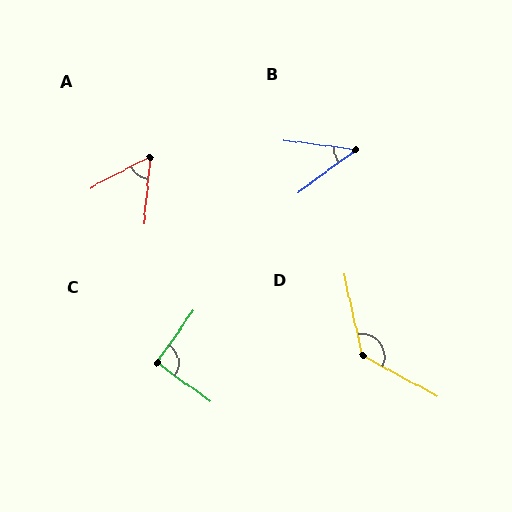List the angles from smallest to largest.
B (44°), A (57°), C (90°), D (131°).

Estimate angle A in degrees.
Approximately 57 degrees.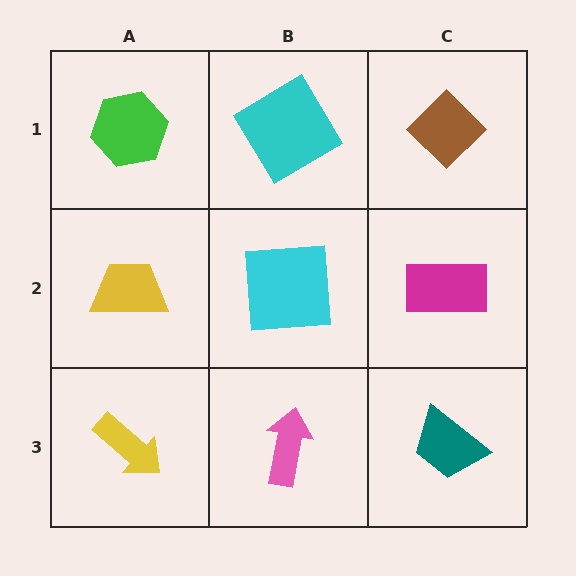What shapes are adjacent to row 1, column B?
A cyan square (row 2, column B), a green hexagon (row 1, column A), a brown diamond (row 1, column C).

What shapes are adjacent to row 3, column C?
A magenta rectangle (row 2, column C), a pink arrow (row 3, column B).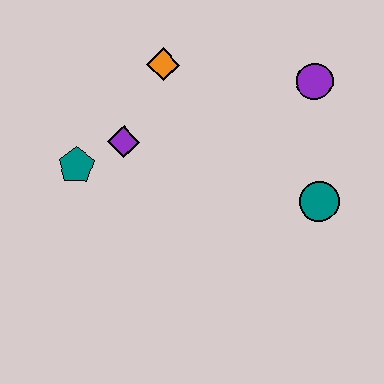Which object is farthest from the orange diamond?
The teal circle is farthest from the orange diamond.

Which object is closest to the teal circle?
The purple circle is closest to the teal circle.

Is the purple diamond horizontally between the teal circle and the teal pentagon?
Yes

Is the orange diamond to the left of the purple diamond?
No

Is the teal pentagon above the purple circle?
No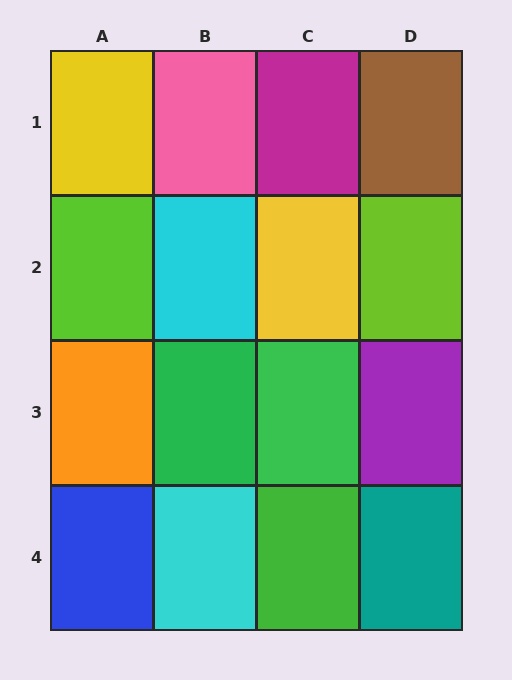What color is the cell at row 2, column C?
Yellow.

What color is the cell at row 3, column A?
Orange.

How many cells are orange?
1 cell is orange.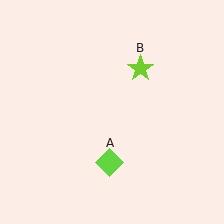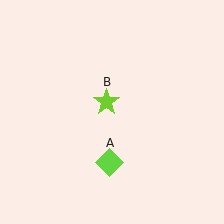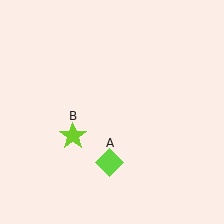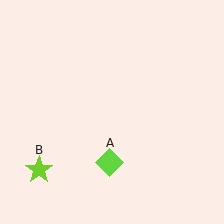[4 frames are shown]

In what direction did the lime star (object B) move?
The lime star (object B) moved down and to the left.